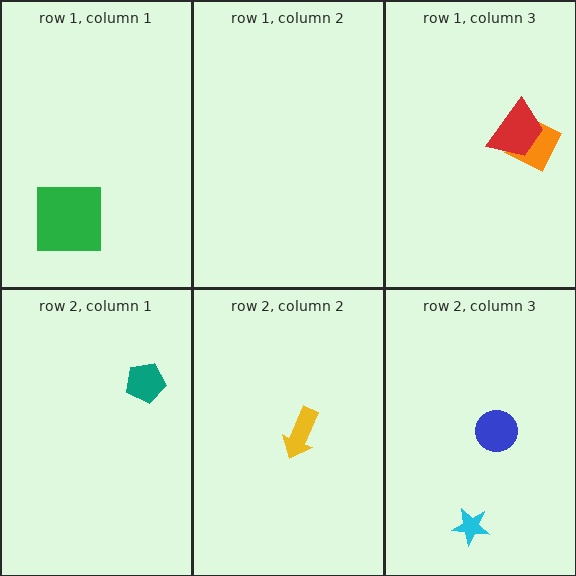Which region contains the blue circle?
The row 2, column 3 region.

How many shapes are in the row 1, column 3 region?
2.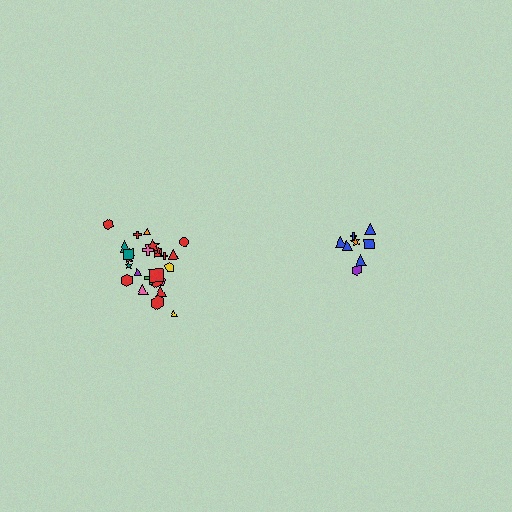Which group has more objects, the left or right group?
The left group.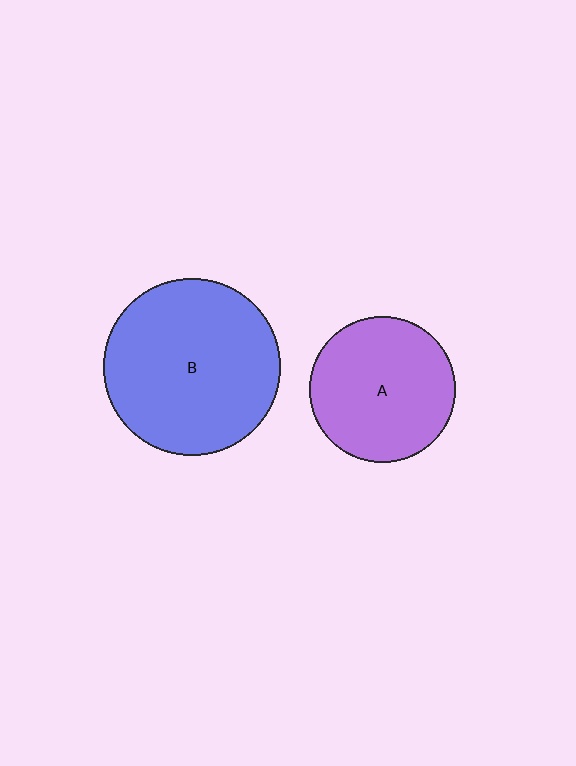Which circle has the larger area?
Circle B (blue).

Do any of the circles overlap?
No, none of the circles overlap.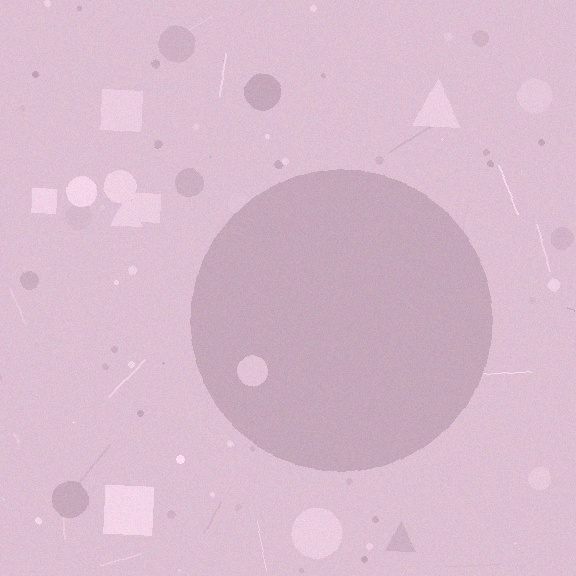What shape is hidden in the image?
A circle is hidden in the image.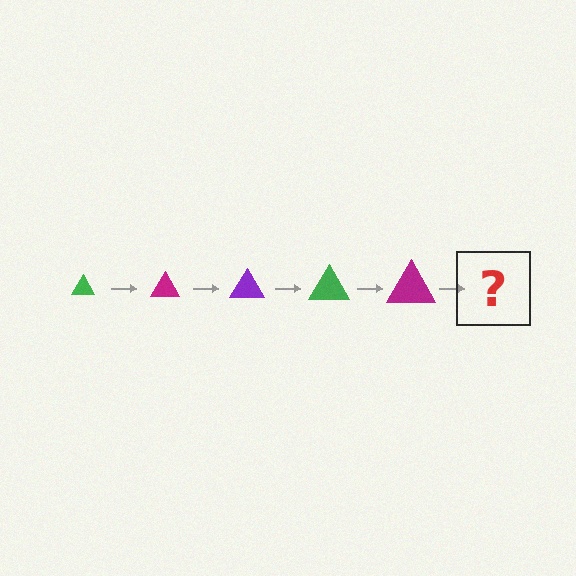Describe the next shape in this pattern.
It should be a purple triangle, larger than the previous one.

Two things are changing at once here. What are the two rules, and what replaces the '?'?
The two rules are that the triangle grows larger each step and the color cycles through green, magenta, and purple. The '?' should be a purple triangle, larger than the previous one.